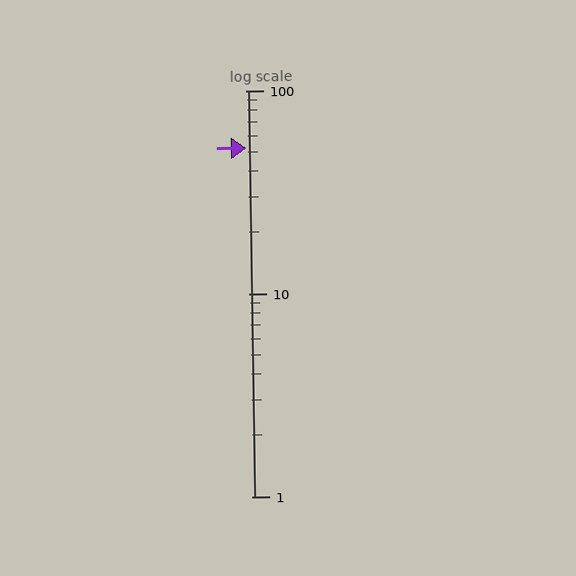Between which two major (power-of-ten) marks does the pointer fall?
The pointer is between 10 and 100.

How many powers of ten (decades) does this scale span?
The scale spans 2 decades, from 1 to 100.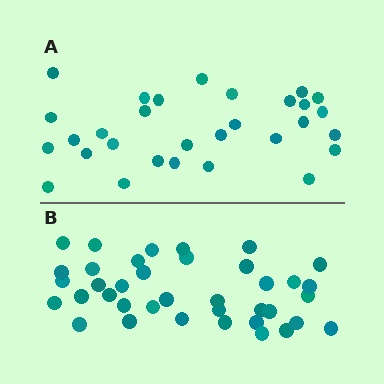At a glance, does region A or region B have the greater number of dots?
Region B (the bottom region) has more dots.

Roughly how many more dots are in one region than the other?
Region B has roughly 8 or so more dots than region A.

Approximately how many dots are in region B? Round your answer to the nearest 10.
About 40 dots. (The exact count is 38, which rounds to 40.)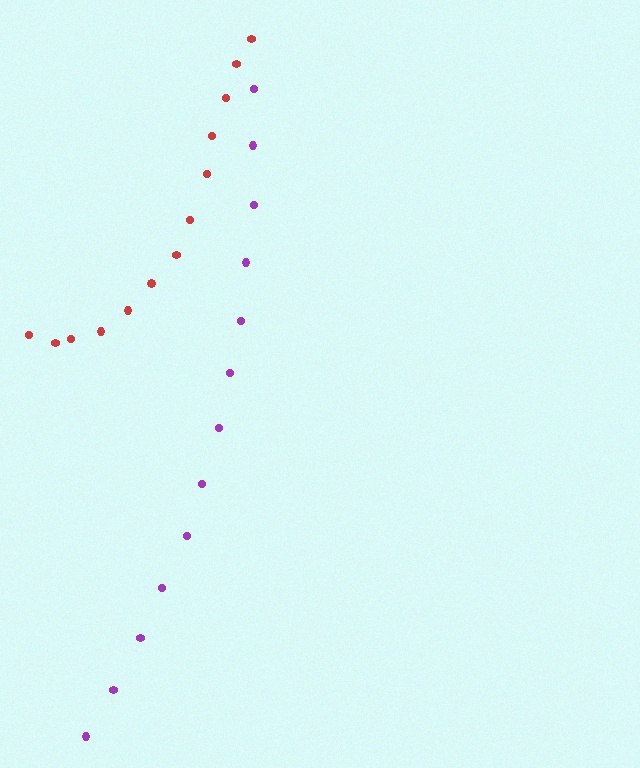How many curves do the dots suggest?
There are 2 distinct paths.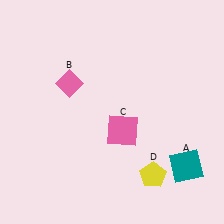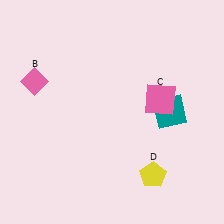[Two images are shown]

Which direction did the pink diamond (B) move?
The pink diamond (B) moved left.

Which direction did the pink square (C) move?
The pink square (C) moved right.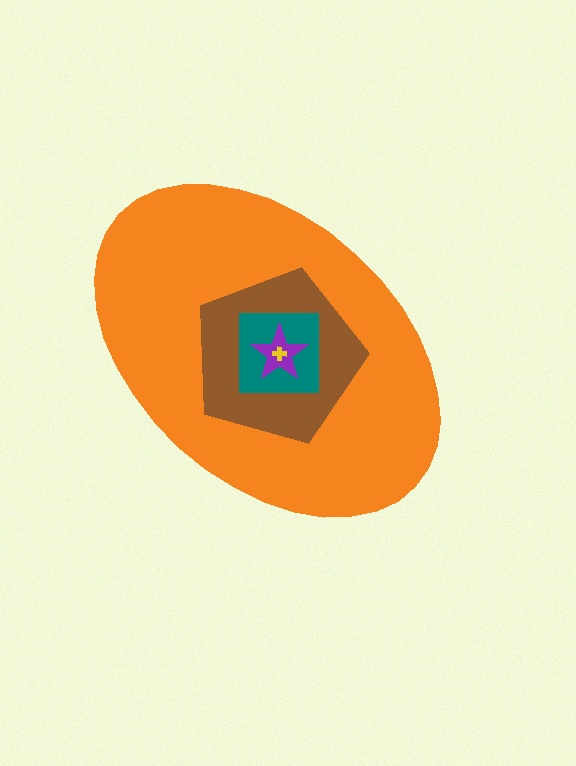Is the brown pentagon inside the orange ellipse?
Yes.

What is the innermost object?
The yellow cross.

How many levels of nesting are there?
5.